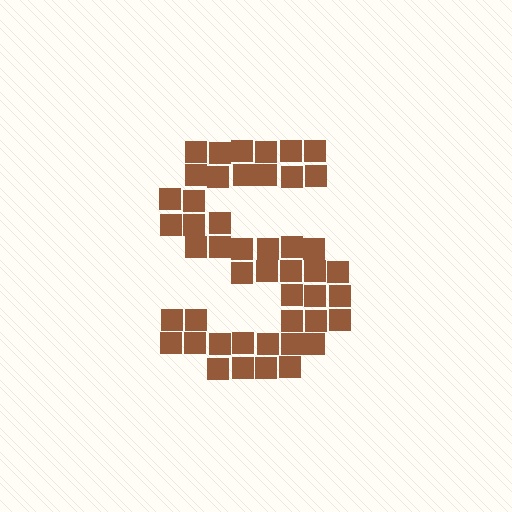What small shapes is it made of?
It is made of small squares.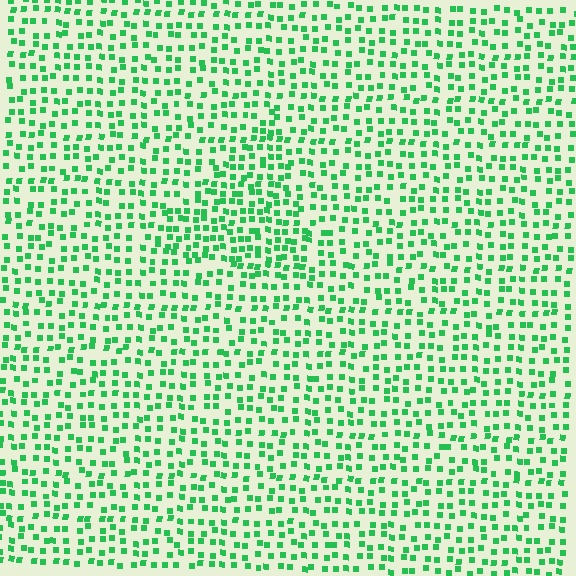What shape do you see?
I see a triangle.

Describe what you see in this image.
The image contains small green elements arranged at two different densities. A triangle-shaped region is visible where the elements are more densely packed than the surrounding area.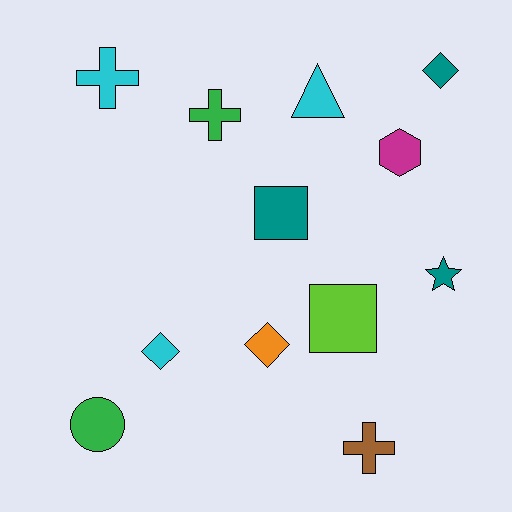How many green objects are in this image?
There are 2 green objects.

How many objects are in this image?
There are 12 objects.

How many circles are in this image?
There is 1 circle.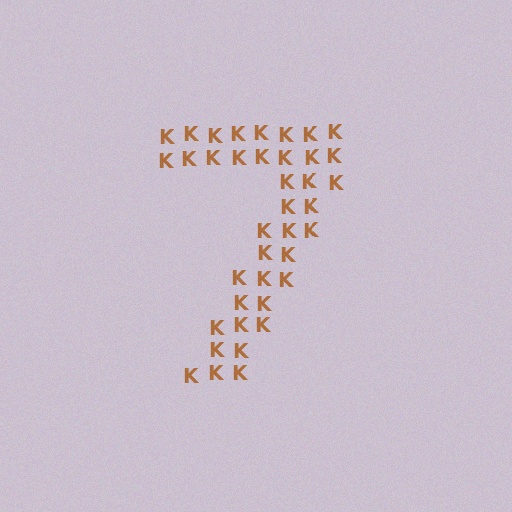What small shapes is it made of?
It is made of small letter K's.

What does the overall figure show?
The overall figure shows the digit 7.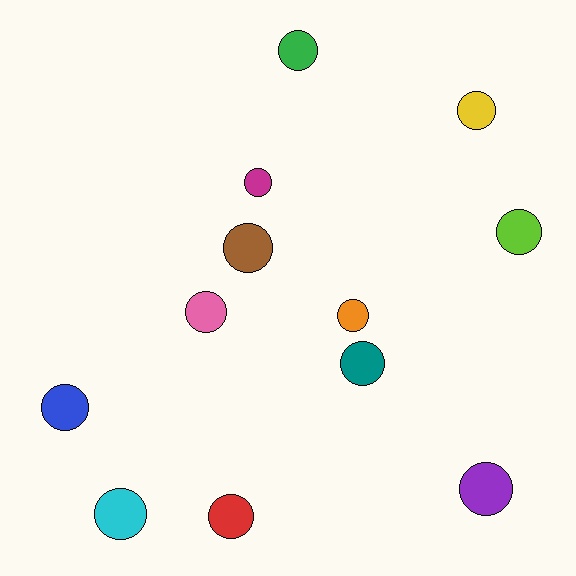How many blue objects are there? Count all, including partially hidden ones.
There is 1 blue object.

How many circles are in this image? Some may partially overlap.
There are 12 circles.